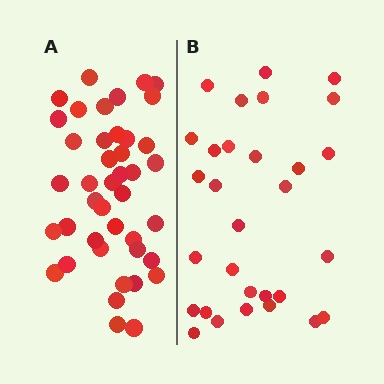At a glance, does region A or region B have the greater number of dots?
Region A (the left region) has more dots.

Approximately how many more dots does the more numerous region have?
Region A has roughly 12 or so more dots than region B.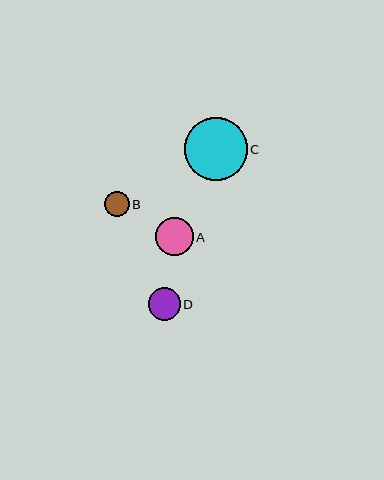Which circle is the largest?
Circle C is the largest with a size of approximately 63 pixels.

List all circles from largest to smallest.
From largest to smallest: C, A, D, B.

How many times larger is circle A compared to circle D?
Circle A is approximately 1.2 times the size of circle D.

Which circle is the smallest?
Circle B is the smallest with a size of approximately 25 pixels.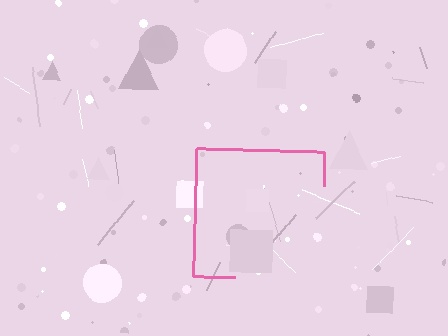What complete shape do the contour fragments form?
The contour fragments form a square.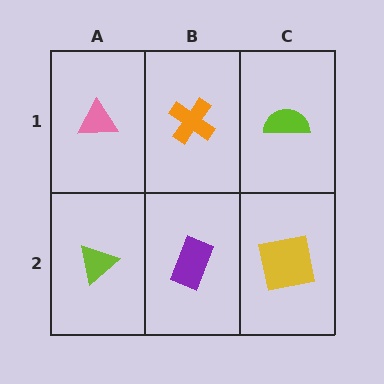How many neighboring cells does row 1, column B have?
3.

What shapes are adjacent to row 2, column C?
A lime semicircle (row 1, column C), a purple rectangle (row 2, column B).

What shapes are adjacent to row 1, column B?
A purple rectangle (row 2, column B), a pink triangle (row 1, column A), a lime semicircle (row 1, column C).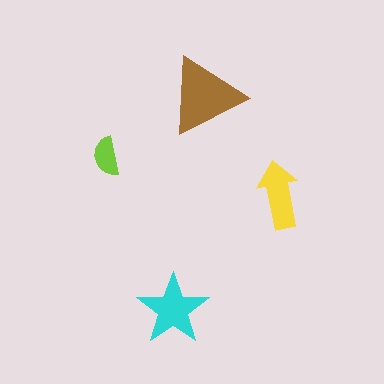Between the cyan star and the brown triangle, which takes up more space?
The brown triangle.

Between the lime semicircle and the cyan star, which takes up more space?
The cyan star.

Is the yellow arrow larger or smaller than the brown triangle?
Smaller.